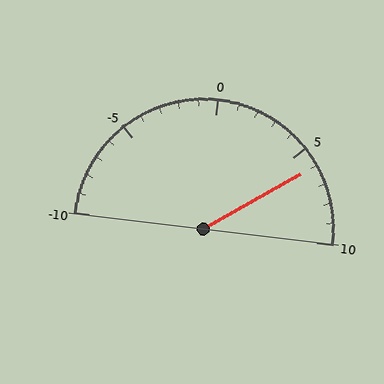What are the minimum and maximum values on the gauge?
The gauge ranges from -10 to 10.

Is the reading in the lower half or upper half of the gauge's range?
The reading is in the upper half of the range (-10 to 10).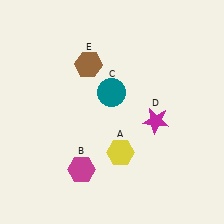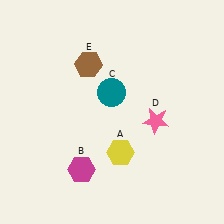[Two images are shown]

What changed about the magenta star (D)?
In Image 1, D is magenta. In Image 2, it changed to pink.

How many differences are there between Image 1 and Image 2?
There is 1 difference between the two images.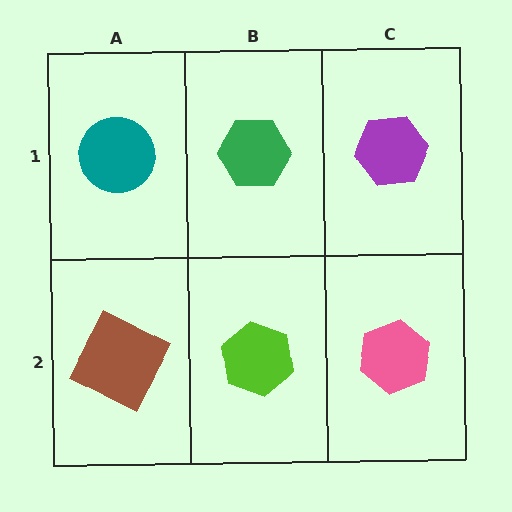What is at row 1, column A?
A teal circle.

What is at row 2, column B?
A lime hexagon.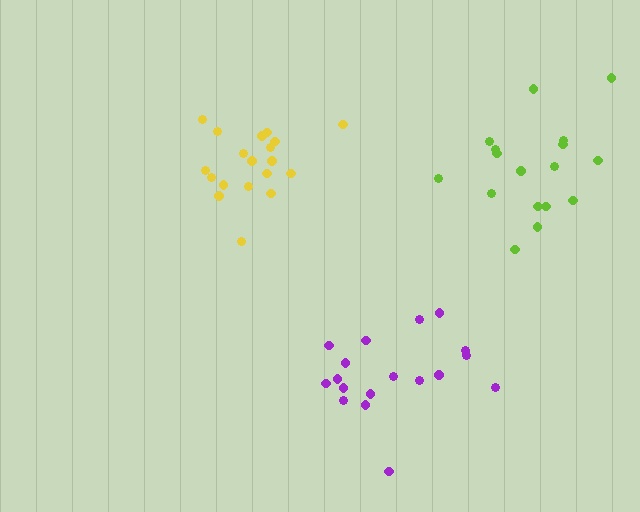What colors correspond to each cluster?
The clusters are colored: yellow, lime, purple.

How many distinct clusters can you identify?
There are 3 distinct clusters.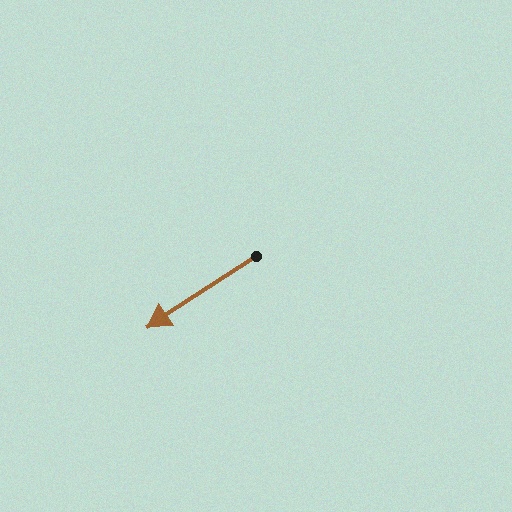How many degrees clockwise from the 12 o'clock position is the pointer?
Approximately 237 degrees.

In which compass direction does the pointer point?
Southwest.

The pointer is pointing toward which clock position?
Roughly 8 o'clock.